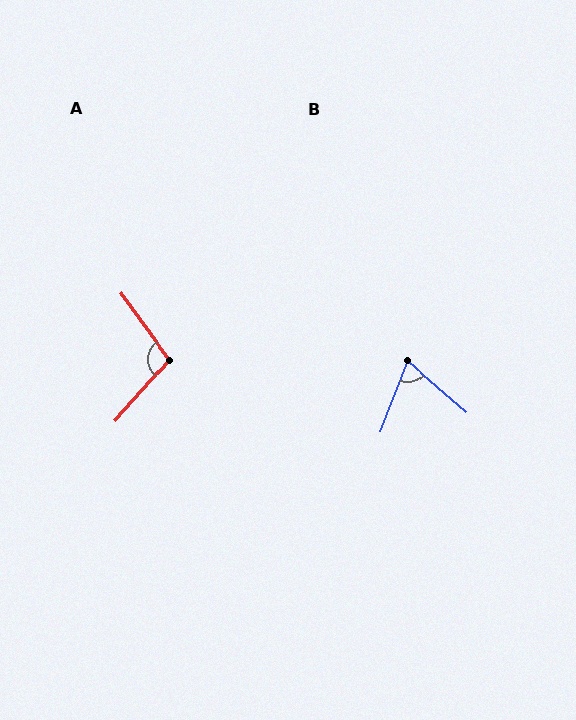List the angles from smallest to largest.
B (71°), A (102°).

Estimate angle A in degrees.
Approximately 102 degrees.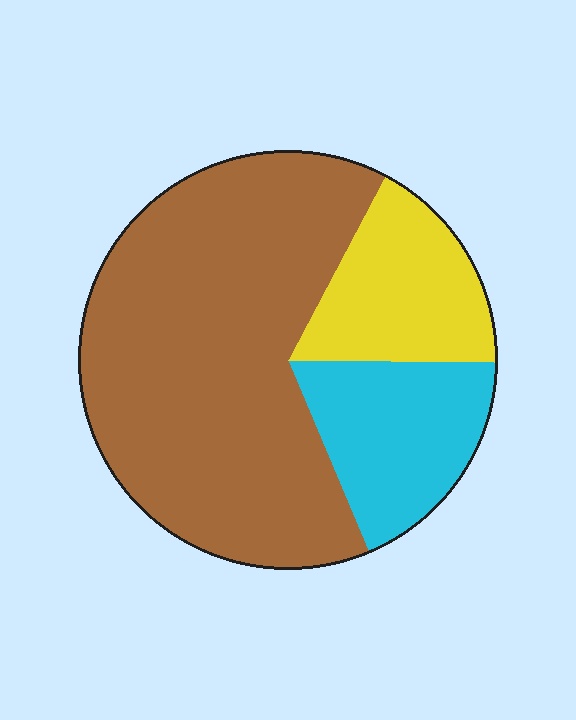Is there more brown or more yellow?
Brown.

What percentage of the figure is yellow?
Yellow takes up between a sixth and a third of the figure.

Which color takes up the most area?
Brown, at roughly 65%.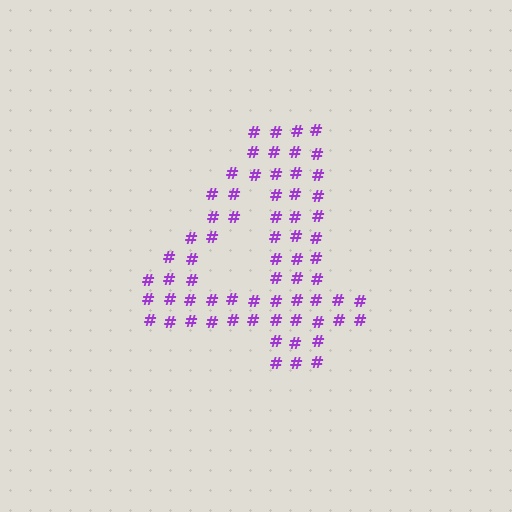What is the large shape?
The large shape is the digit 4.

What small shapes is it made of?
It is made of small hash symbols.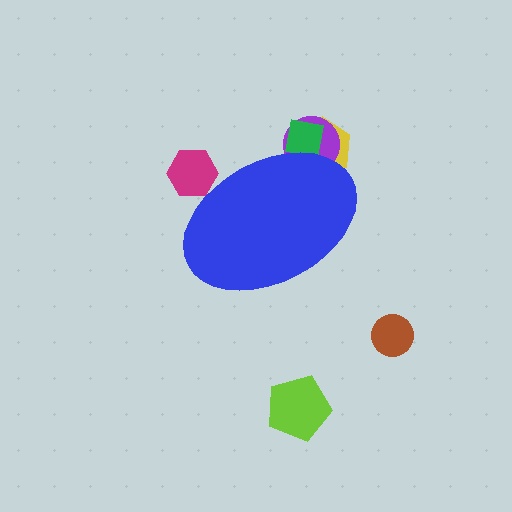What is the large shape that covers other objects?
A blue ellipse.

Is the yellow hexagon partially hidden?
Yes, the yellow hexagon is partially hidden behind the blue ellipse.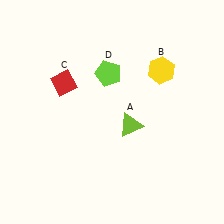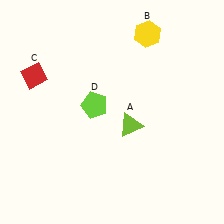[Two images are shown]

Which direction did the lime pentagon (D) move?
The lime pentagon (D) moved down.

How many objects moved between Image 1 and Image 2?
3 objects moved between the two images.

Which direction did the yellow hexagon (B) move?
The yellow hexagon (B) moved up.